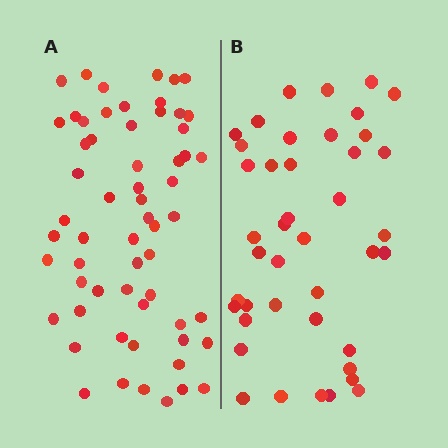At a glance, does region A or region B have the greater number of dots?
Region A (the left region) has more dots.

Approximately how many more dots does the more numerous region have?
Region A has approximately 20 more dots than region B.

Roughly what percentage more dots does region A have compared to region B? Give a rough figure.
About 45% more.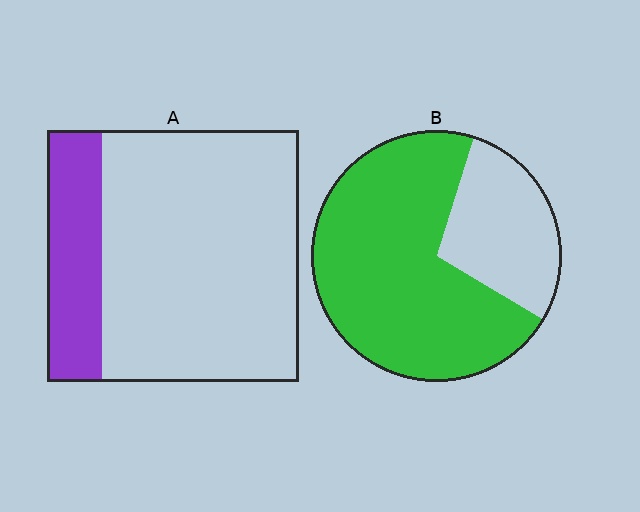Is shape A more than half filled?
No.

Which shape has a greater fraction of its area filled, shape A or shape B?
Shape B.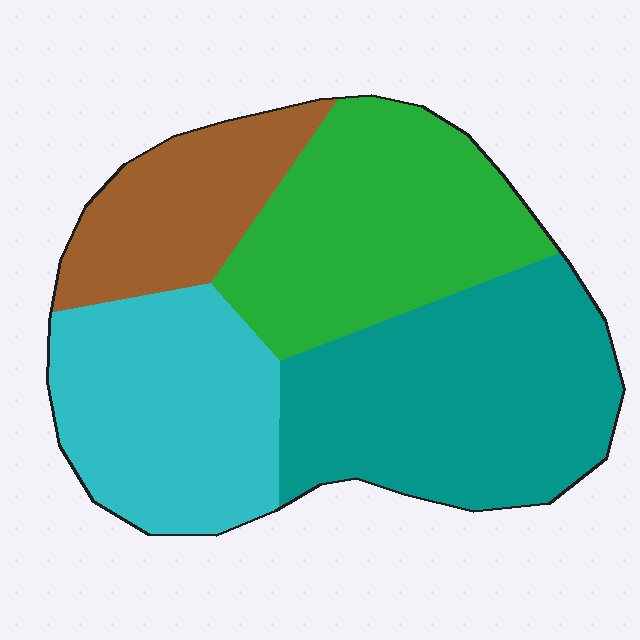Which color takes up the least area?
Brown, at roughly 15%.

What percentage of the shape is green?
Green takes up about one quarter (1/4) of the shape.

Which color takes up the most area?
Teal, at roughly 35%.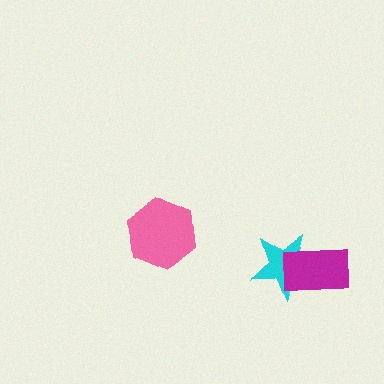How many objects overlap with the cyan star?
1 object overlaps with the cyan star.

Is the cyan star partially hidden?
Yes, it is partially covered by another shape.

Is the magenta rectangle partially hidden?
No, no other shape covers it.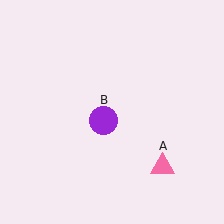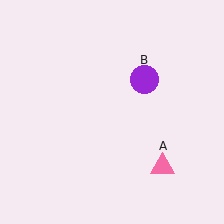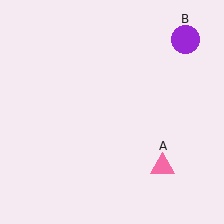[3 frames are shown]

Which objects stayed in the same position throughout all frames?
Pink triangle (object A) remained stationary.